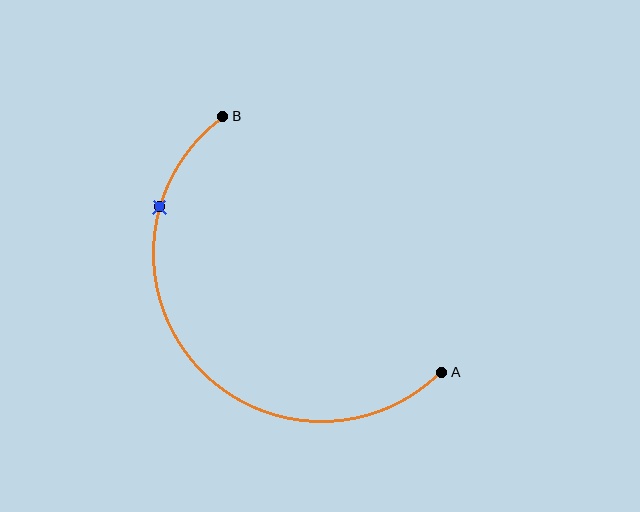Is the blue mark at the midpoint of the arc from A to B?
No. The blue mark lies on the arc but is closer to endpoint B. The arc midpoint would be at the point on the curve equidistant along the arc from both A and B.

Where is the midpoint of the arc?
The arc midpoint is the point on the curve farthest from the straight line joining A and B. It sits below and to the left of that line.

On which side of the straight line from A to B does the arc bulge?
The arc bulges below and to the left of the straight line connecting A and B.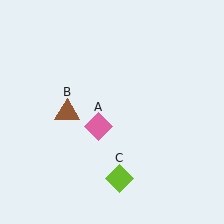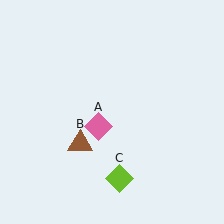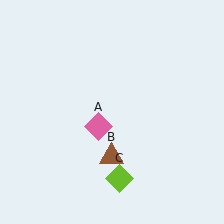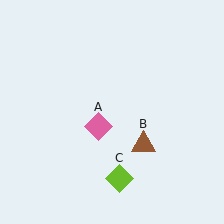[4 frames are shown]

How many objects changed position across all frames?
1 object changed position: brown triangle (object B).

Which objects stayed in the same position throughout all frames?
Pink diamond (object A) and lime diamond (object C) remained stationary.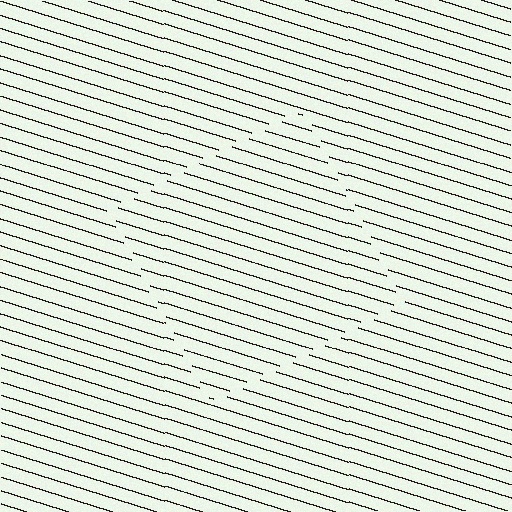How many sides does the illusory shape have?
4 sides — the line-ends trace a square.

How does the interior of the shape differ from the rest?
The interior of the shape contains the same grating, shifted by half a period — the contour is defined by the phase discontinuity where line-ends from the inner and outer gratings abut.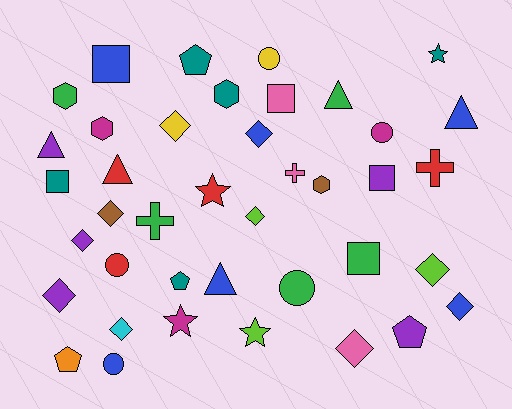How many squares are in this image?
There are 5 squares.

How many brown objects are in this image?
There are 2 brown objects.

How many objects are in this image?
There are 40 objects.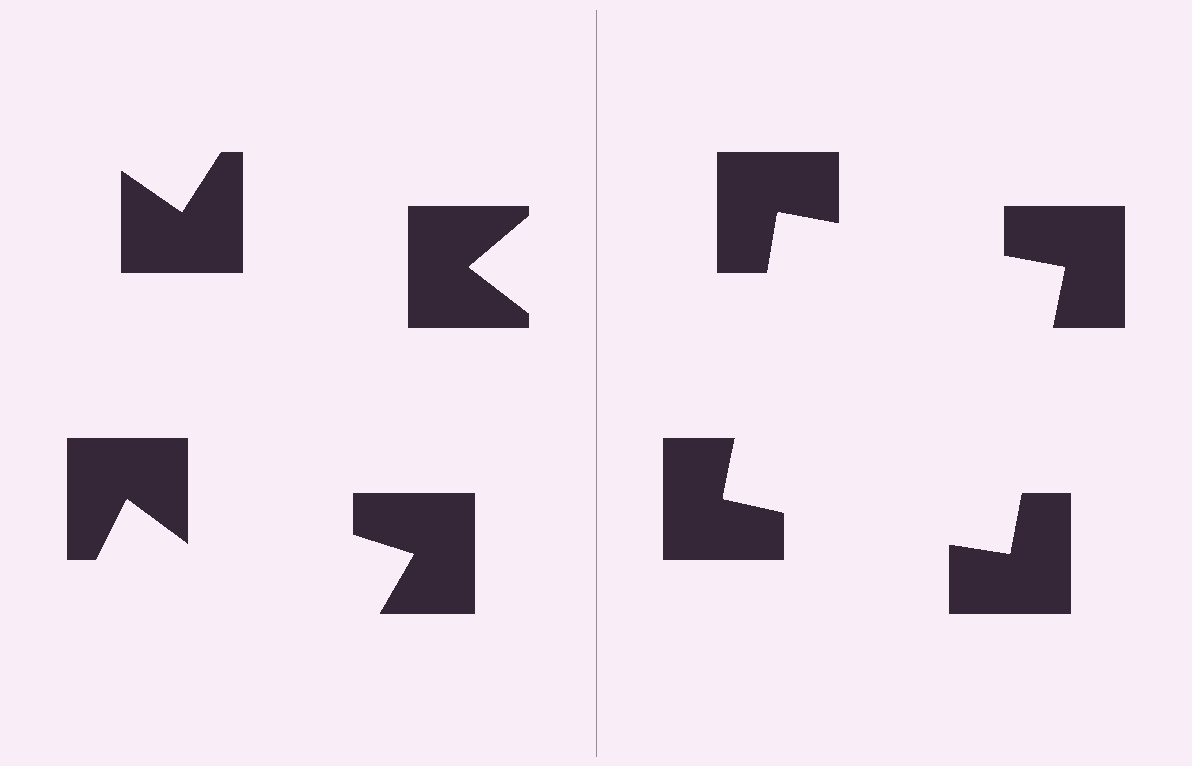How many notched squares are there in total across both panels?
8 — 4 on each side.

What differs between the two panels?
The notched squares are positioned identically on both sides; only the wedge orientations differ. On the right they align to a square; on the left they are misaligned.